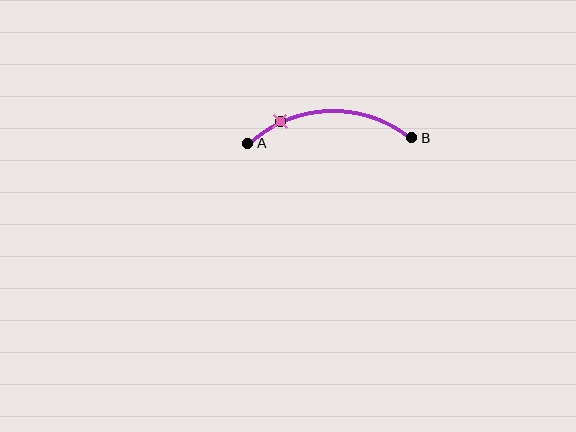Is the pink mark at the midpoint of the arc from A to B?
No. The pink mark lies on the arc but is closer to endpoint A. The arc midpoint would be at the point on the curve equidistant along the arc from both A and B.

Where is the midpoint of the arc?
The arc midpoint is the point on the curve farthest from the straight line joining A and B. It sits above that line.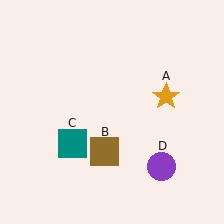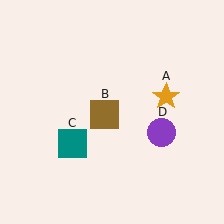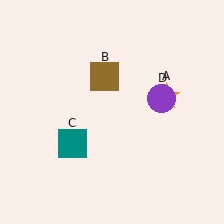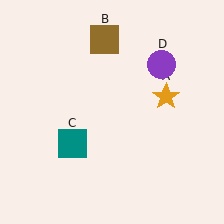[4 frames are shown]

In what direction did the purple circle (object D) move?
The purple circle (object D) moved up.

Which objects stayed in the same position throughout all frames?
Orange star (object A) and teal square (object C) remained stationary.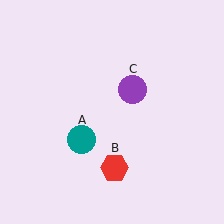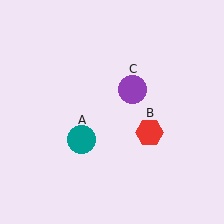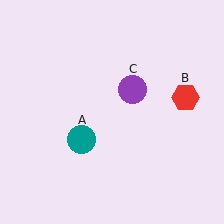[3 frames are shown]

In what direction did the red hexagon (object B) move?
The red hexagon (object B) moved up and to the right.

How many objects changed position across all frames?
1 object changed position: red hexagon (object B).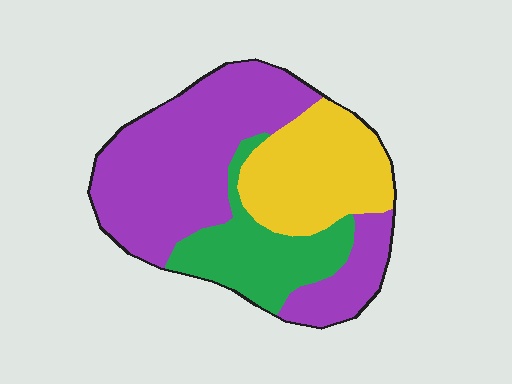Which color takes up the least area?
Green, at roughly 20%.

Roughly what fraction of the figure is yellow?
Yellow takes up between a sixth and a third of the figure.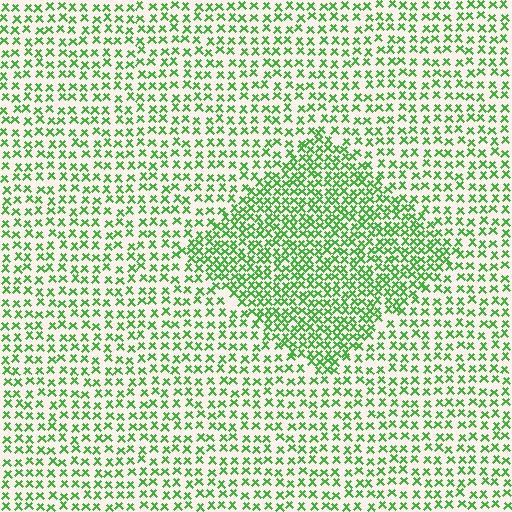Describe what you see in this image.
The image contains small green elements arranged at two different densities. A diamond-shaped region is visible where the elements are more densely packed than the surrounding area.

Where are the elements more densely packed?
The elements are more densely packed inside the diamond boundary.